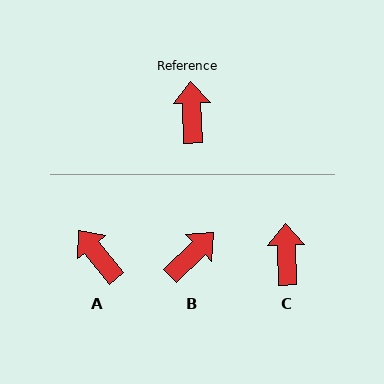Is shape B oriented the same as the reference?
No, it is off by about 47 degrees.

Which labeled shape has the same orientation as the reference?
C.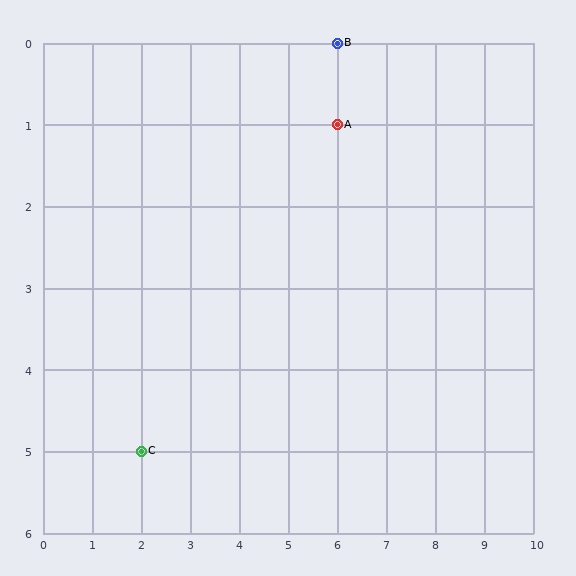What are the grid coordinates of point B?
Point B is at grid coordinates (6, 0).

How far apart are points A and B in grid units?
Points A and B are 1 row apart.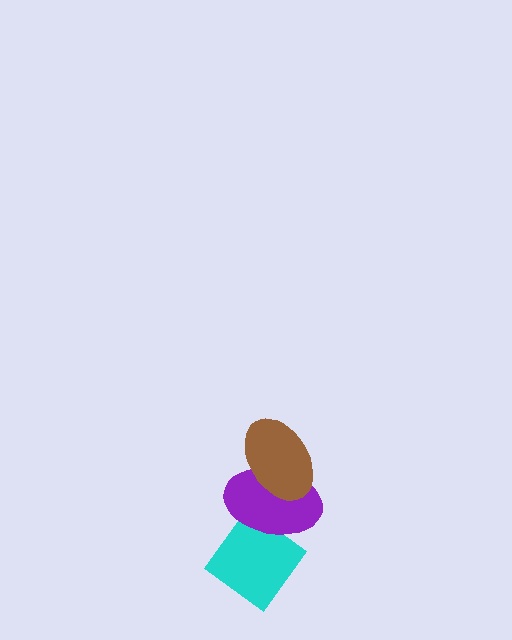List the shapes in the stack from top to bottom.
From top to bottom: the brown ellipse, the purple ellipse, the cyan diamond.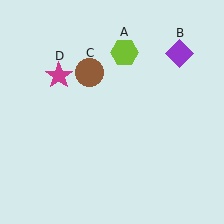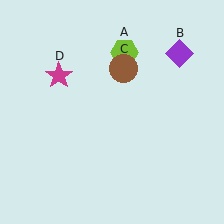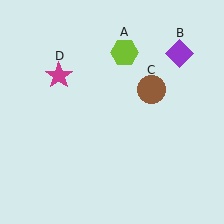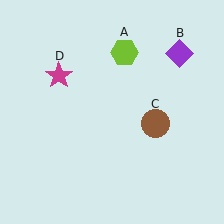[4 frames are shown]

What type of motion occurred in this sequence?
The brown circle (object C) rotated clockwise around the center of the scene.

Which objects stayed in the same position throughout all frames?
Lime hexagon (object A) and purple diamond (object B) and magenta star (object D) remained stationary.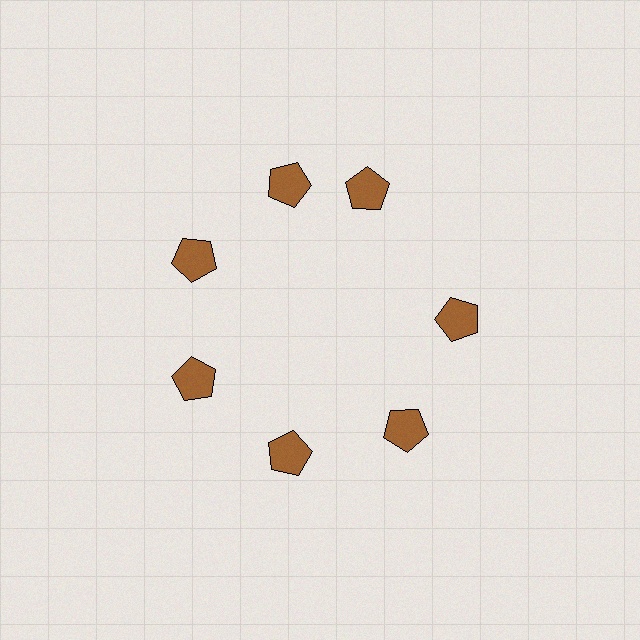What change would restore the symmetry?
The symmetry would be restored by rotating it back into even spacing with its neighbors so that all 7 pentagons sit at equal angles and equal distance from the center.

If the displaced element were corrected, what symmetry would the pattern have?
It would have 7-fold rotational symmetry — the pattern would map onto itself every 51 degrees.